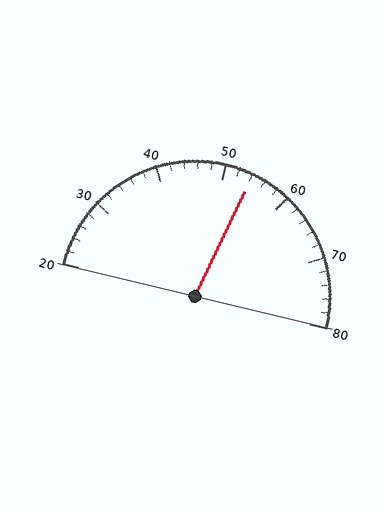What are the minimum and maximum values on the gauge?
The gauge ranges from 20 to 80.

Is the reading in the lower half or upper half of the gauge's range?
The reading is in the upper half of the range (20 to 80).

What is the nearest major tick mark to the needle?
The nearest major tick mark is 50.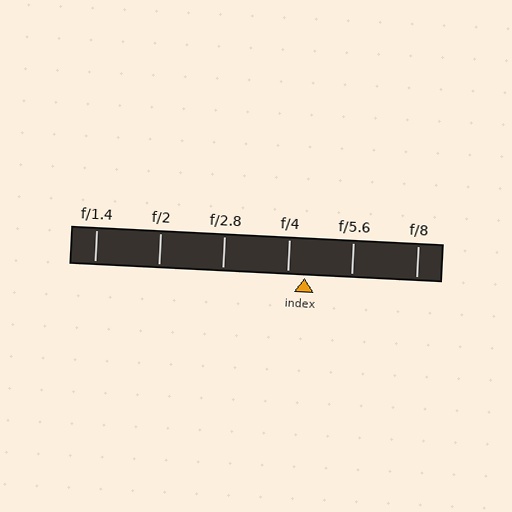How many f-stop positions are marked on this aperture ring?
There are 6 f-stop positions marked.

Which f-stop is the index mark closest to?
The index mark is closest to f/4.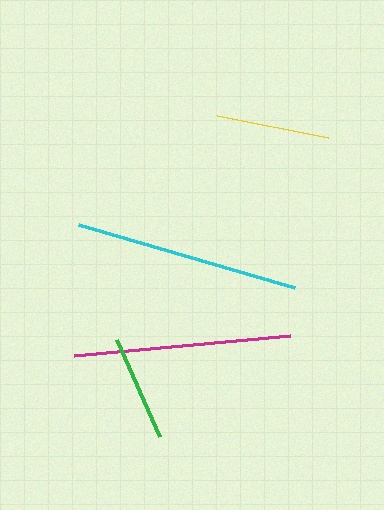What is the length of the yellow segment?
The yellow segment is approximately 113 pixels long.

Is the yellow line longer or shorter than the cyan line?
The cyan line is longer than the yellow line.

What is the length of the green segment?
The green segment is approximately 106 pixels long.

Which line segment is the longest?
The cyan line is the longest at approximately 225 pixels.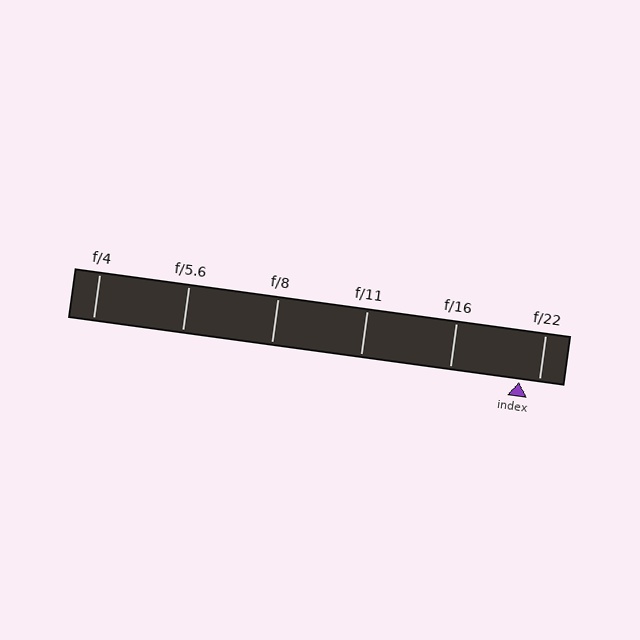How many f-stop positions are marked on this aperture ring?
There are 6 f-stop positions marked.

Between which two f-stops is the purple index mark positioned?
The index mark is between f/16 and f/22.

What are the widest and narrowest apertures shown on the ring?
The widest aperture shown is f/4 and the narrowest is f/22.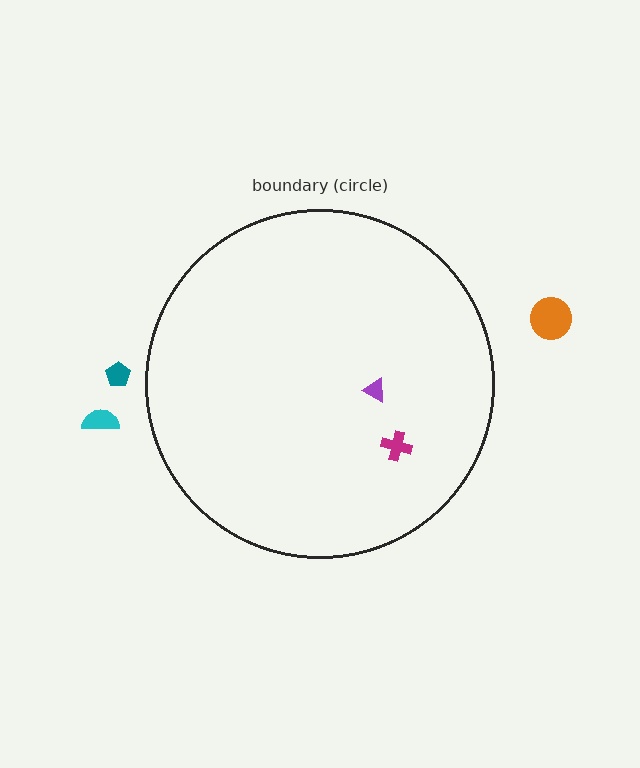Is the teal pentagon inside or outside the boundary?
Outside.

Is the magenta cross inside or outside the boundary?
Inside.